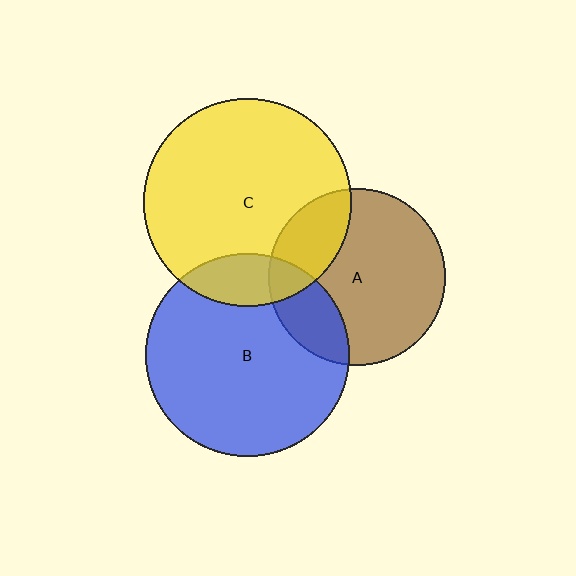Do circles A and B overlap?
Yes.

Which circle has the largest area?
Circle C (yellow).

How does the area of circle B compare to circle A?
Approximately 1.3 times.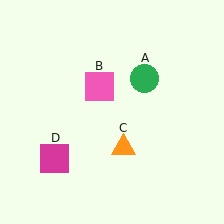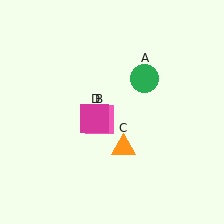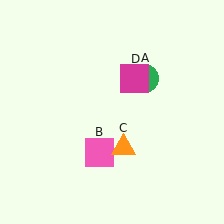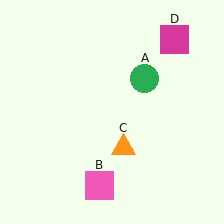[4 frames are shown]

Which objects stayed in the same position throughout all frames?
Green circle (object A) and orange triangle (object C) remained stationary.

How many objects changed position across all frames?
2 objects changed position: pink square (object B), magenta square (object D).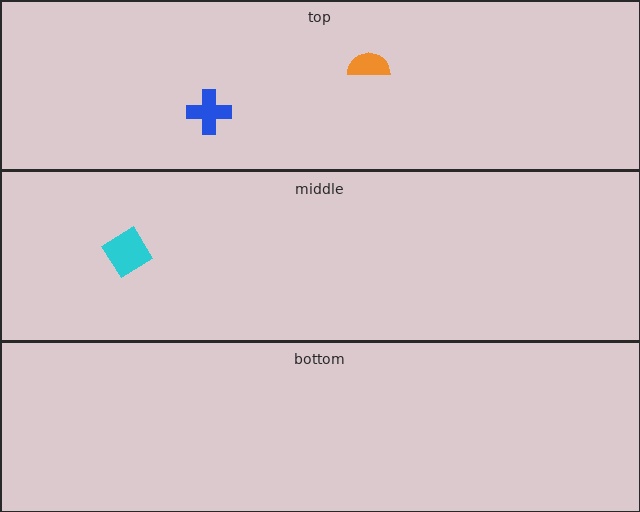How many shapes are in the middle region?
1.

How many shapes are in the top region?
2.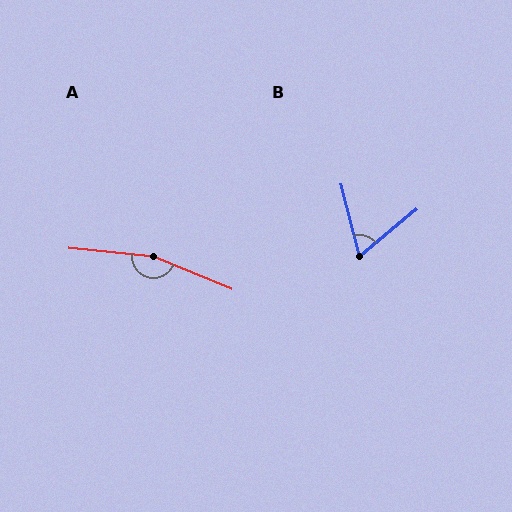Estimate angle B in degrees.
Approximately 65 degrees.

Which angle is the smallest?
B, at approximately 65 degrees.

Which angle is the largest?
A, at approximately 163 degrees.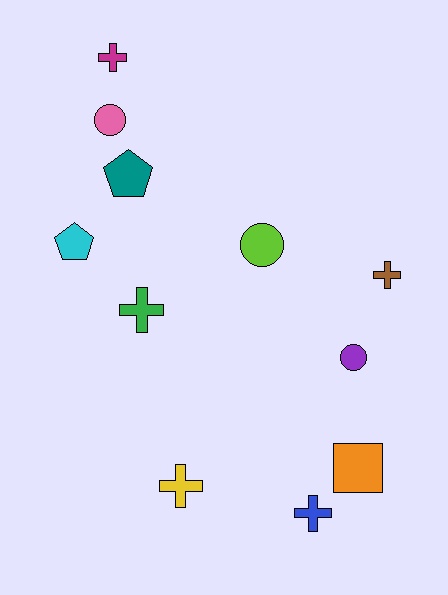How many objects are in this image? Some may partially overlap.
There are 11 objects.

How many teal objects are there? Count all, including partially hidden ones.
There is 1 teal object.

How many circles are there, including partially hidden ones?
There are 3 circles.